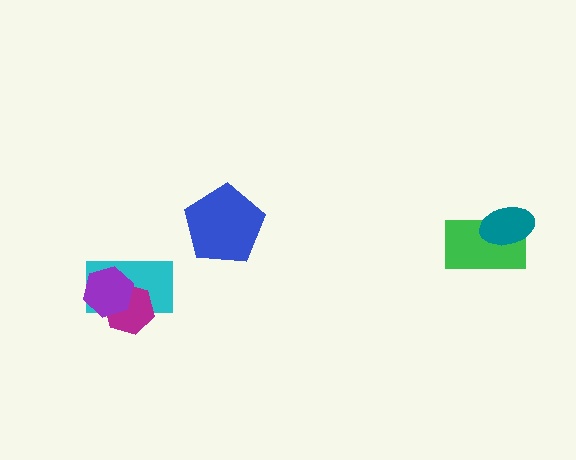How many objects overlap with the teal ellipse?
1 object overlaps with the teal ellipse.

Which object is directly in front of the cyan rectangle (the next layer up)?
The magenta hexagon is directly in front of the cyan rectangle.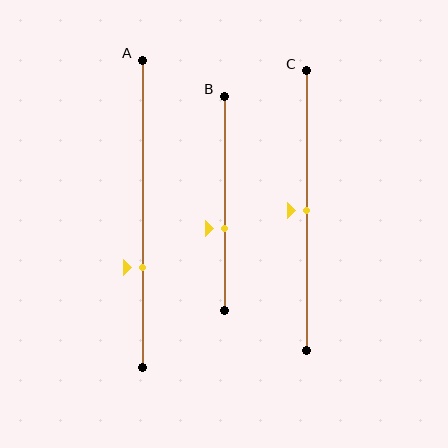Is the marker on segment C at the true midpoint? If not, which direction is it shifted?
Yes, the marker on segment C is at the true midpoint.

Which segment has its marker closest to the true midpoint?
Segment C has its marker closest to the true midpoint.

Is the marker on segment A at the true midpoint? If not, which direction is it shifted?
No, the marker on segment A is shifted downward by about 17% of the segment length.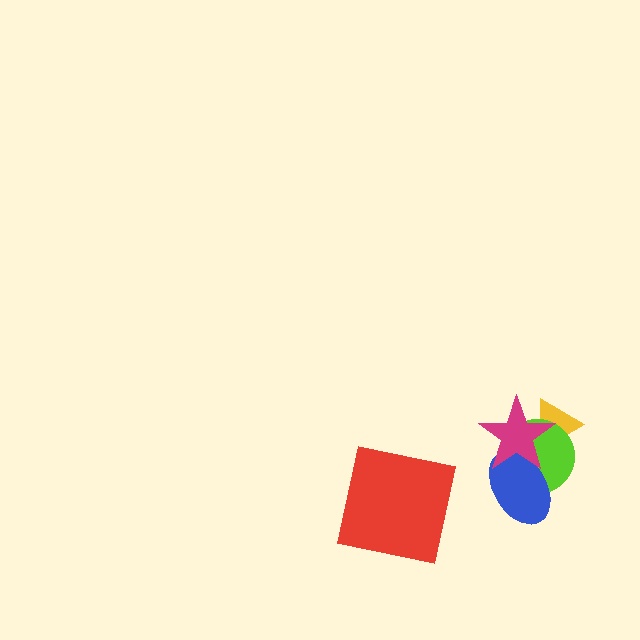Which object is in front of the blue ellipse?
The magenta star is in front of the blue ellipse.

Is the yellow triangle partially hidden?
Yes, it is partially covered by another shape.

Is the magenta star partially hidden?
No, no other shape covers it.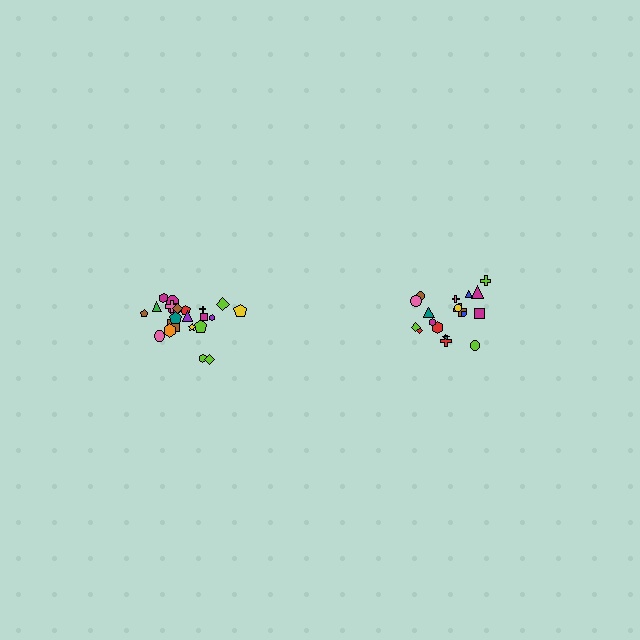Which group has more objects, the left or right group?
The left group.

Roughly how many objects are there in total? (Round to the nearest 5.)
Roughly 40 objects in total.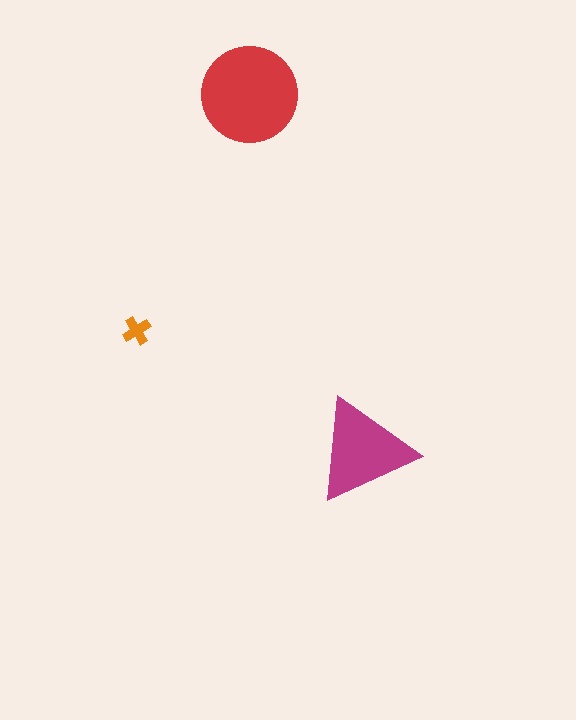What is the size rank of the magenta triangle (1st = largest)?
2nd.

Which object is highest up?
The red circle is topmost.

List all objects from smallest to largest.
The orange cross, the magenta triangle, the red circle.